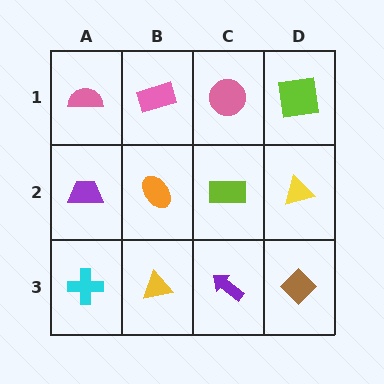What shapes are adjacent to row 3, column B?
An orange ellipse (row 2, column B), a cyan cross (row 3, column A), a purple arrow (row 3, column C).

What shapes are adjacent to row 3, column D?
A yellow triangle (row 2, column D), a purple arrow (row 3, column C).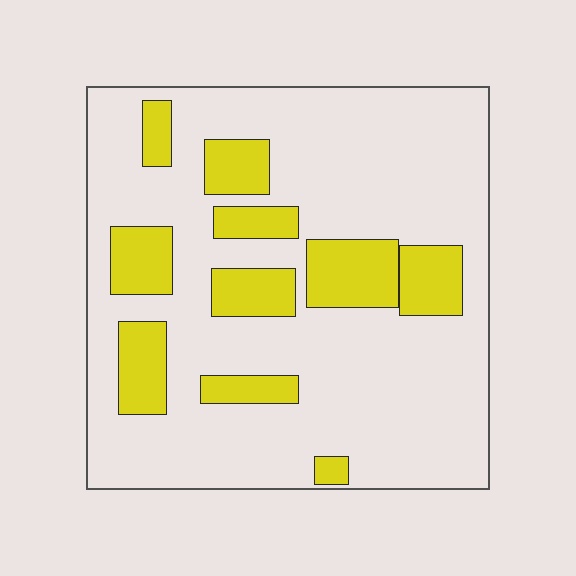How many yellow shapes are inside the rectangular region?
10.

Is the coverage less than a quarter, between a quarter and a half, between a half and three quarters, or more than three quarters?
Less than a quarter.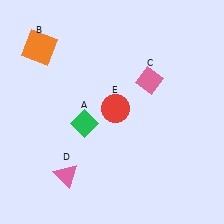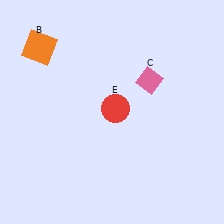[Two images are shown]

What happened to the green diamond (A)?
The green diamond (A) was removed in Image 2. It was in the bottom-left area of Image 1.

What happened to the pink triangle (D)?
The pink triangle (D) was removed in Image 2. It was in the bottom-left area of Image 1.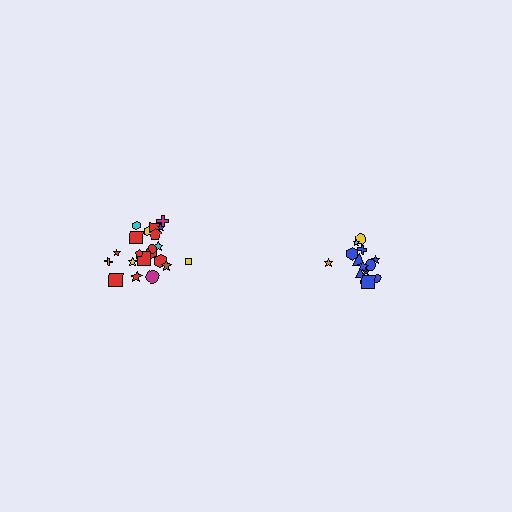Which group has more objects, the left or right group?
The left group.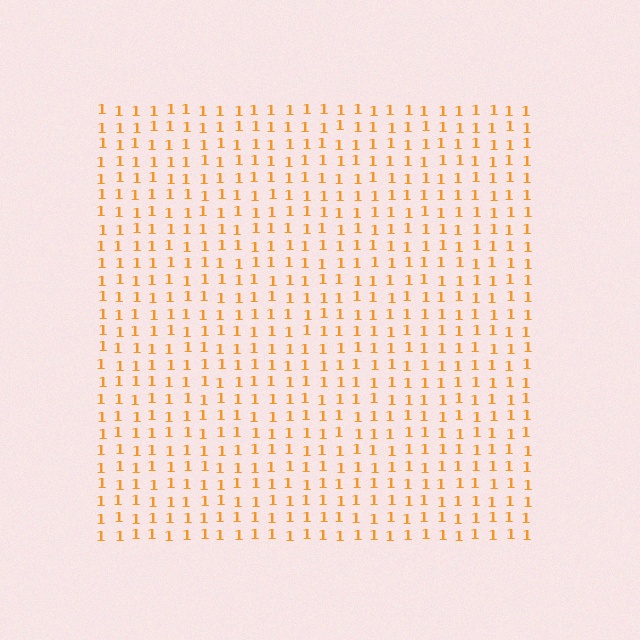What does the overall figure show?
The overall figure shows a square.